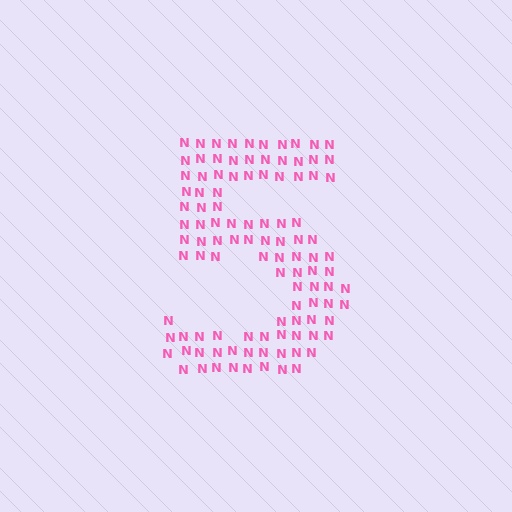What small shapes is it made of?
It is made of small letter N's.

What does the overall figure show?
The overall figure shows the digit 5.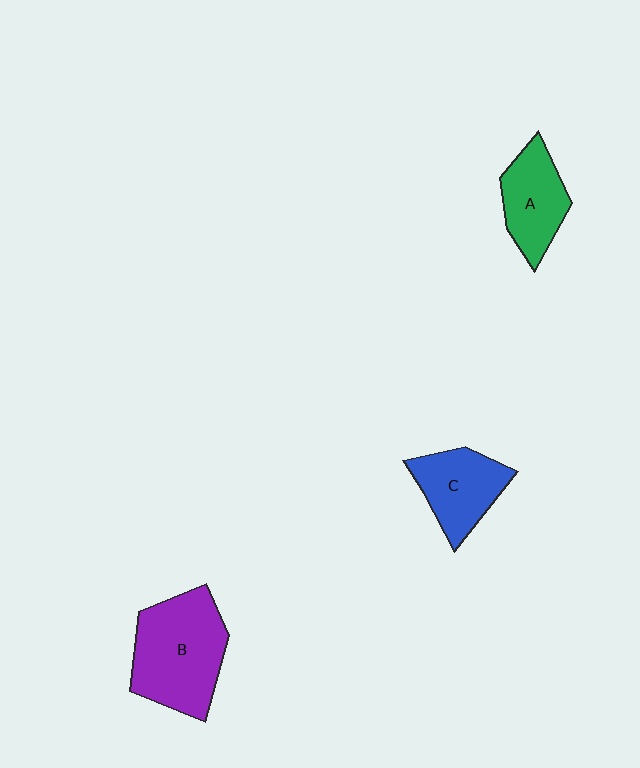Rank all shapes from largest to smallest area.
From largest to smallest: B (purple), C (blue), A (green).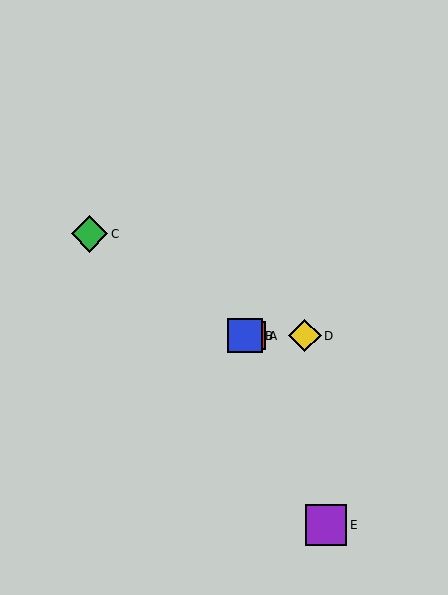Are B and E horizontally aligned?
No, B is at y≈336 and E is at y≈525.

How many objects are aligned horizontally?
3 objects (A, B, D) are aligned horizontally.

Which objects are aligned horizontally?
Objects A, B, D are aligned horizontally.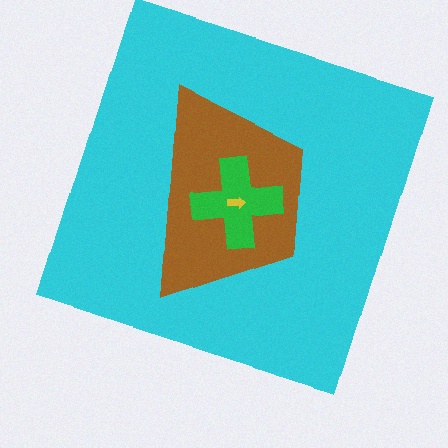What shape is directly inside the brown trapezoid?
The green cross.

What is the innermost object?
The yellow arrow.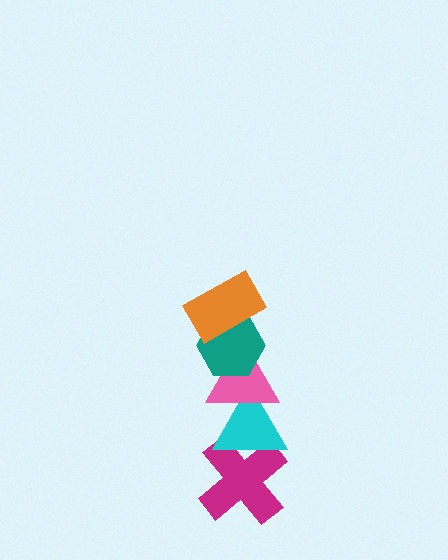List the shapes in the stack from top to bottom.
From top to bottom: the orange rectangle, the teal hexagon, the pink triangle, the cyan triangle, the magenta cross.